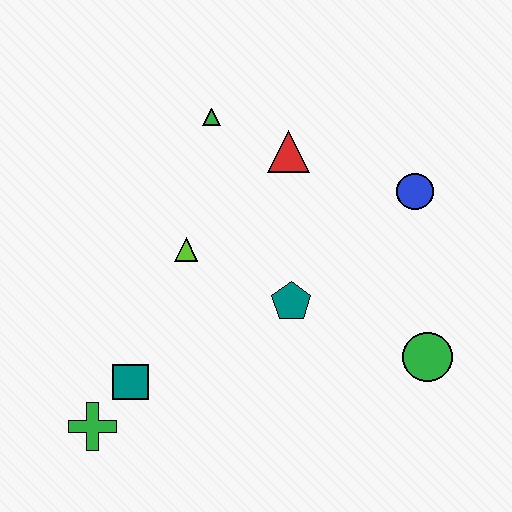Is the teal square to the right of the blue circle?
No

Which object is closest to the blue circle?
The red triangle is closest to the blue circle.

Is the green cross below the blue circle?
Yes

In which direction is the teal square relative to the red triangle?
The teal square is below the red triangle.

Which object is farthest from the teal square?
The blue circle is farthest from the teal square.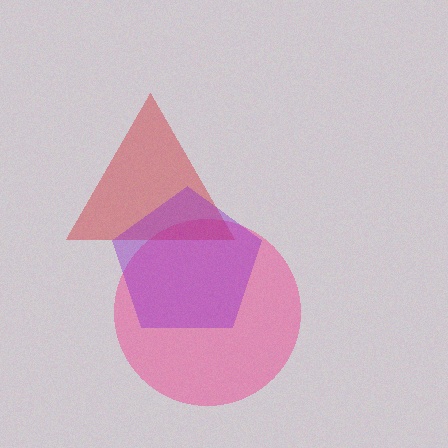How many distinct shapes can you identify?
There are 3 distinct shapes: a pink circle, a red triangle, a purple pentagon.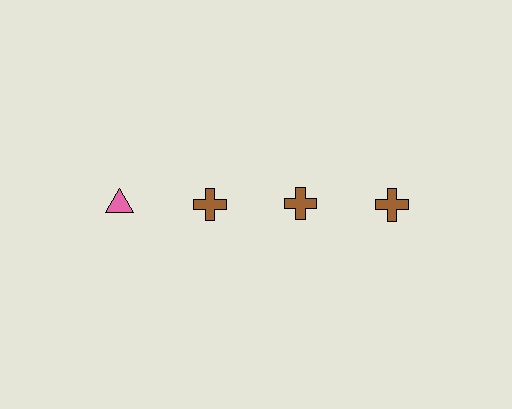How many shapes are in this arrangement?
There are 4 shapes arranged in a grid pattern.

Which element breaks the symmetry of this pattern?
The pink triangle in the top row, leftmost column breaks the symmetry. All other shapes are brown crosses.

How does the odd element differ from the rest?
It differs in both color (pink instead of brown) and shape (triangle instead of cross).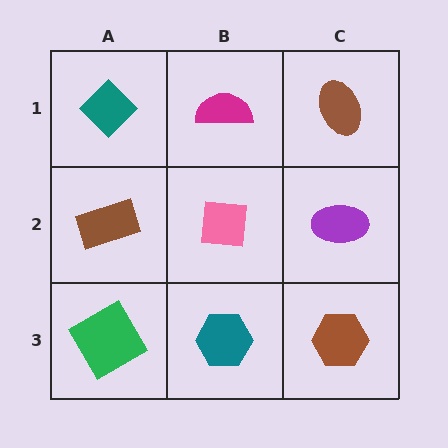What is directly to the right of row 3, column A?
A teal hexagon.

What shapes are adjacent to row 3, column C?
A purple ellipse (row 2, column C), a teal hexagon (row 3, column B).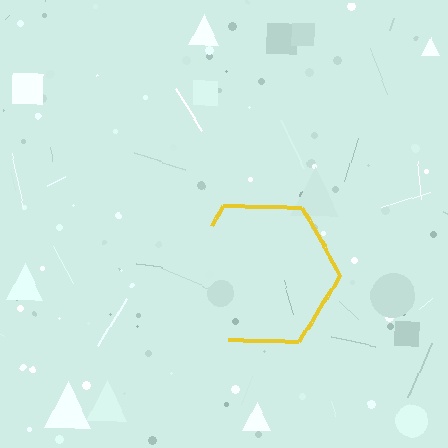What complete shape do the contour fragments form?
The contour fragments form a hexagon.